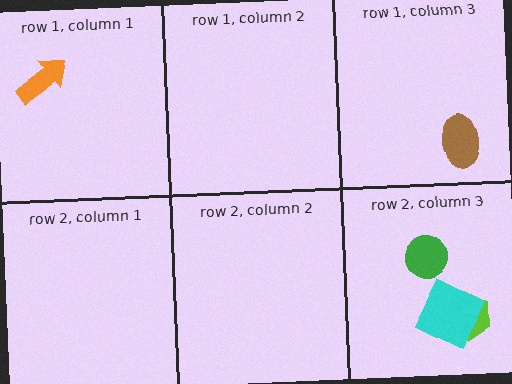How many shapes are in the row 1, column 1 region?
1.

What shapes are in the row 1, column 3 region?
The brown ellipse.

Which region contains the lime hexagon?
The row 2, column 3 region.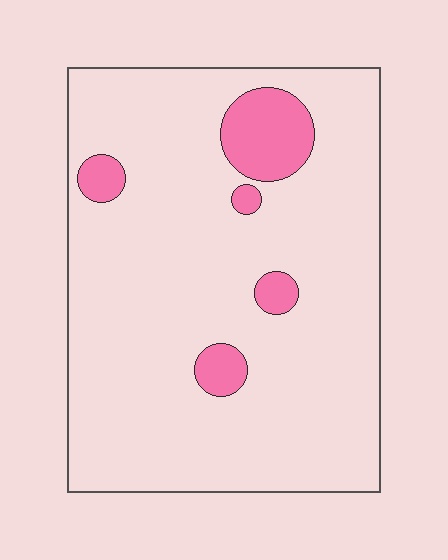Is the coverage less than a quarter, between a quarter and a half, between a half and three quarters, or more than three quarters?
Less than a quarter.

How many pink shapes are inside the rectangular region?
5.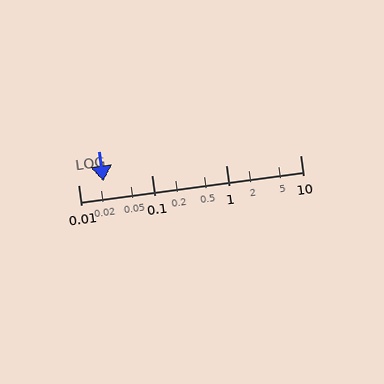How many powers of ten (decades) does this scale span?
The scale spans 3 decades, from 0.01 to 10.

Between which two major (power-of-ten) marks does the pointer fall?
The pointer is between 0.01 and 0.1.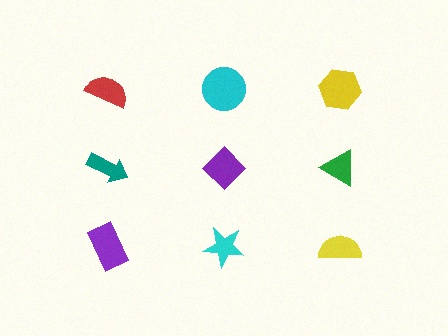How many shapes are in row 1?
3 shapes.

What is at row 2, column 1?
A teal arrow.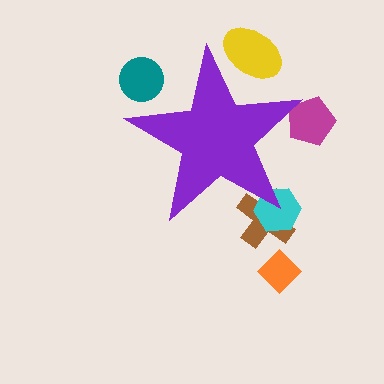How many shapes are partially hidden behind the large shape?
5 shapes are partially hidden.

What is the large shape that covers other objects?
A purple star.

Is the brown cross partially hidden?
Yes, the brown cross is partially hidden behind the purple star.